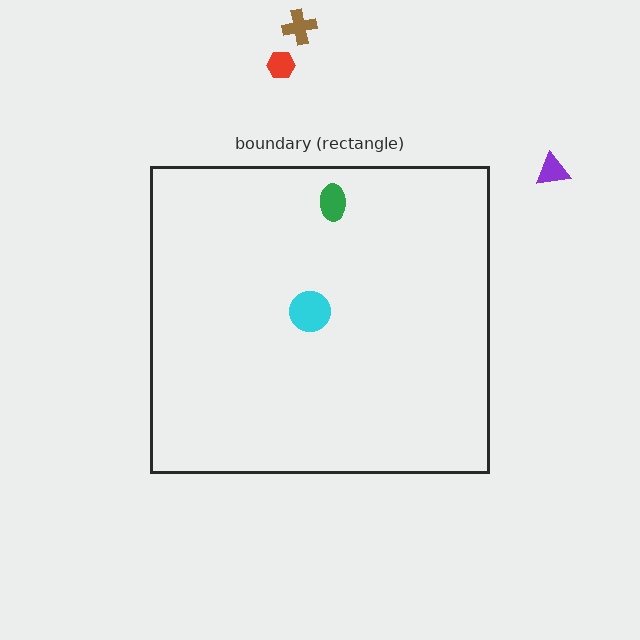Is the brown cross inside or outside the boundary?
Outside.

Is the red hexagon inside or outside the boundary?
Outside.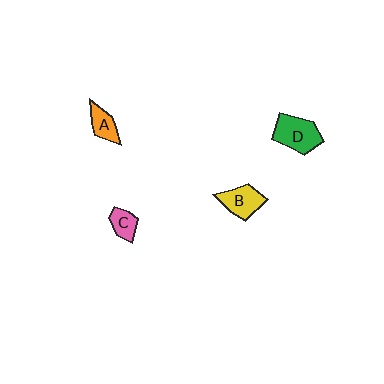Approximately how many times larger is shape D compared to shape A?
Approximately 1.9 times.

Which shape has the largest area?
Shape D (green).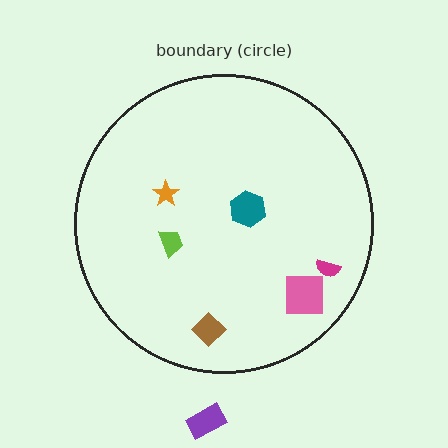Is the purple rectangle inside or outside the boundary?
Outside.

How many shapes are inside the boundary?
6 inside, 1 outside.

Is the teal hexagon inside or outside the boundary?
Inside.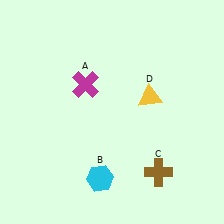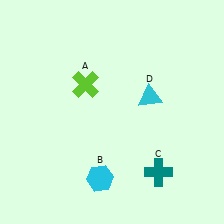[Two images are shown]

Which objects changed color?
A changed from magenta to lime. C changed from brown to teal. D changed from yellow to cyan.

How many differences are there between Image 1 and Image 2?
There are 3 differences between the two images.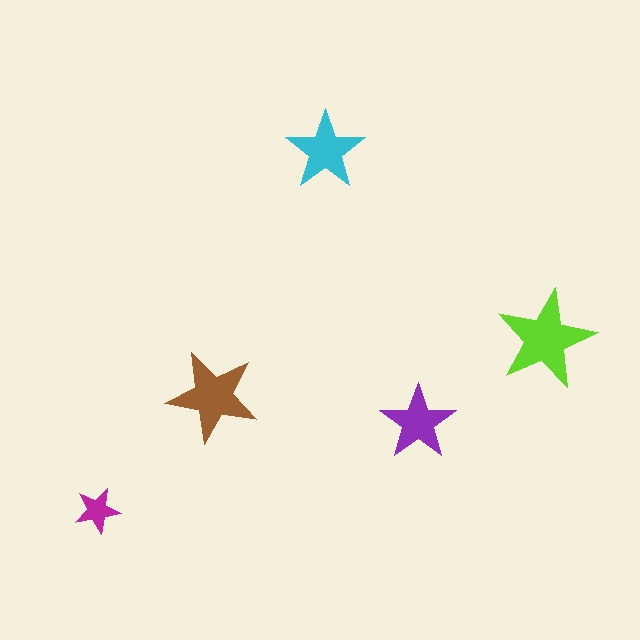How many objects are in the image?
There are 5 objects in the image.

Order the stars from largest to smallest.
the lime one, the brown one, the cyan one, the purple one, the magenta one.